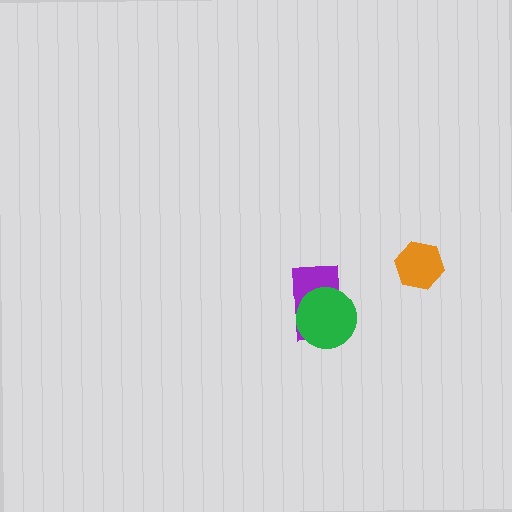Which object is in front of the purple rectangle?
The green circle is in front of the purple rectangle.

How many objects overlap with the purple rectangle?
1 object overlaps with the purple rectangle.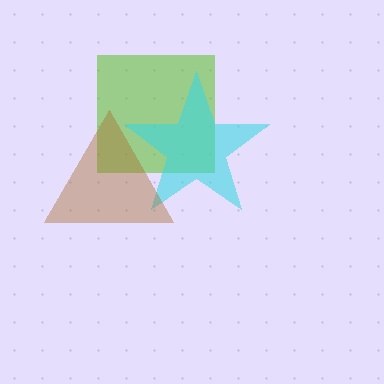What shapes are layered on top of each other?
The layered shapes are: a lime square, a cyan star, a brown triangle.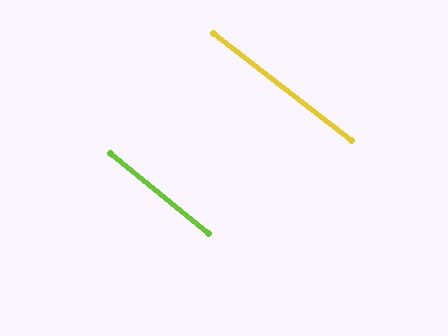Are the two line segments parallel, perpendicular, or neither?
Parallel — their directions differ by only 1.2°.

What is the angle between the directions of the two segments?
Approximately 1 degree.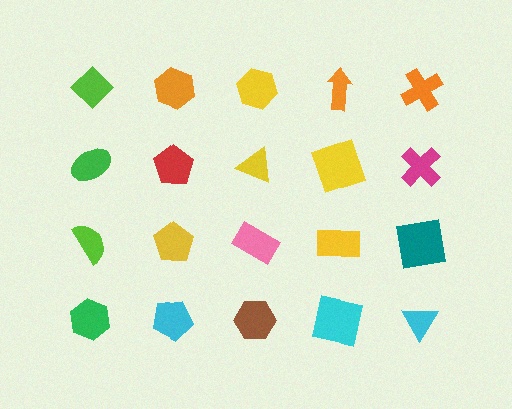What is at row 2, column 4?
A yellow square.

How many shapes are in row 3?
5 shapes.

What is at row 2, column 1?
A green ellipse.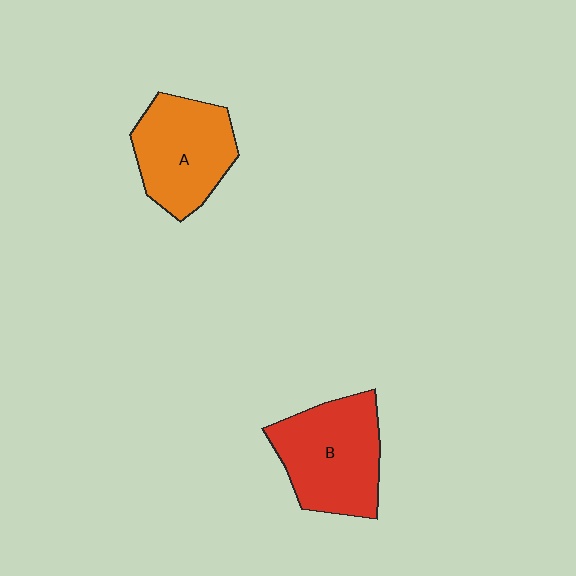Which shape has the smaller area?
Shape A (orange).